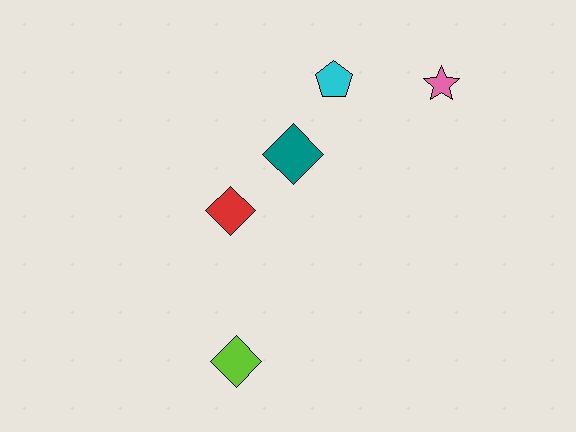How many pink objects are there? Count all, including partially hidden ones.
There is 1 pink object.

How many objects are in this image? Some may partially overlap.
There are 5 objects.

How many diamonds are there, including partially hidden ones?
There are 3 diamonds.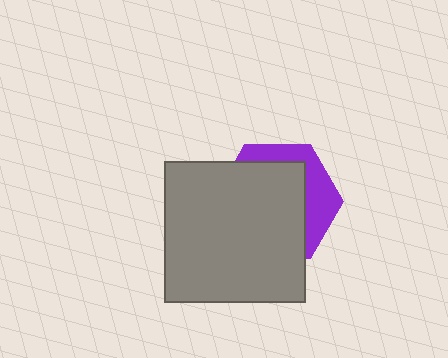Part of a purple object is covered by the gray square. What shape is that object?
It is a hexagon.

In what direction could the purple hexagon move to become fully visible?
The purple hexagon could move toward the upper-right. That would shift it out from behind the gray square entirely.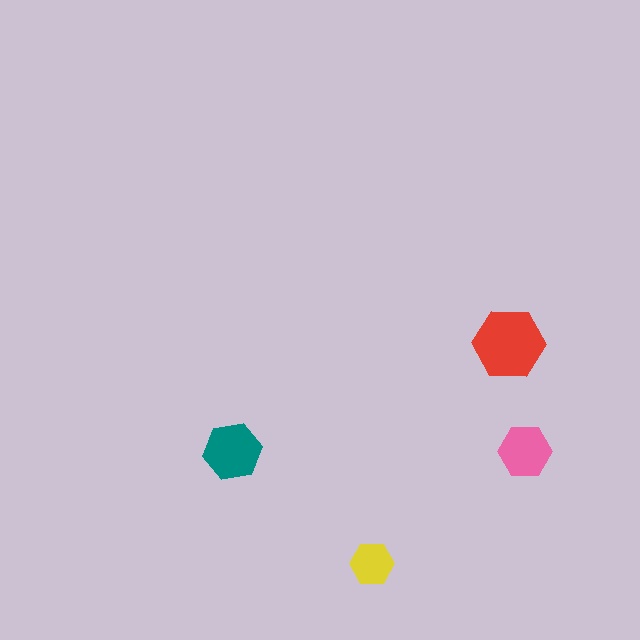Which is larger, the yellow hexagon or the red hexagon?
The red one.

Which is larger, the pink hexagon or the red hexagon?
The red one.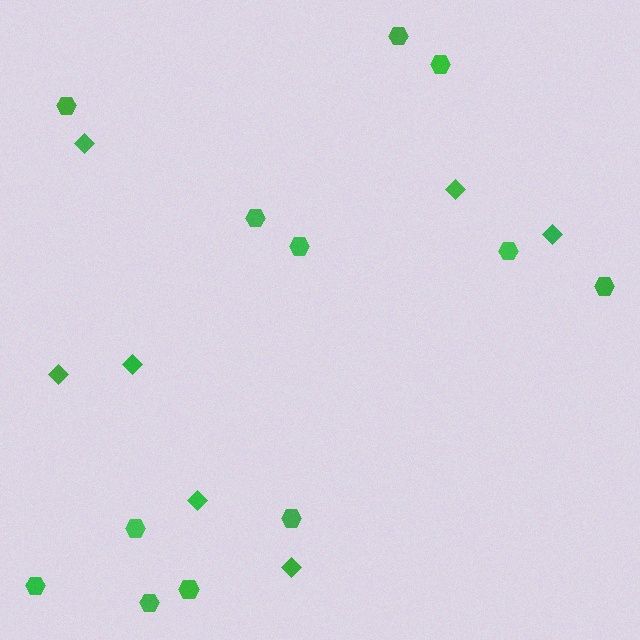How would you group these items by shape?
There are 2 groups: one group of diamonds (7) and one group of hexagons (12).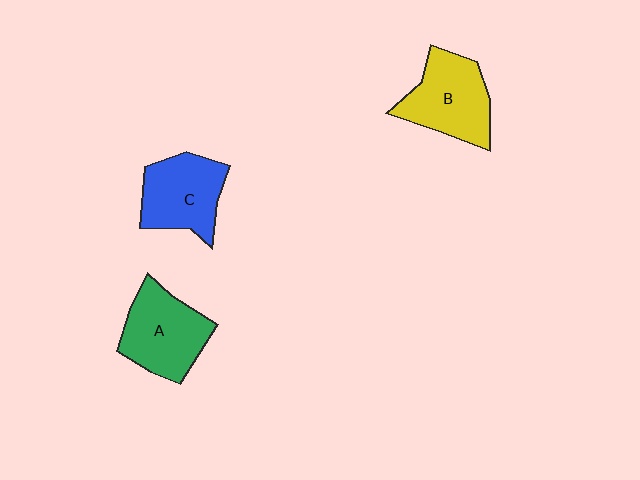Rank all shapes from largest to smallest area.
From largest to smallest: B (yellow), A (green), C (blue).